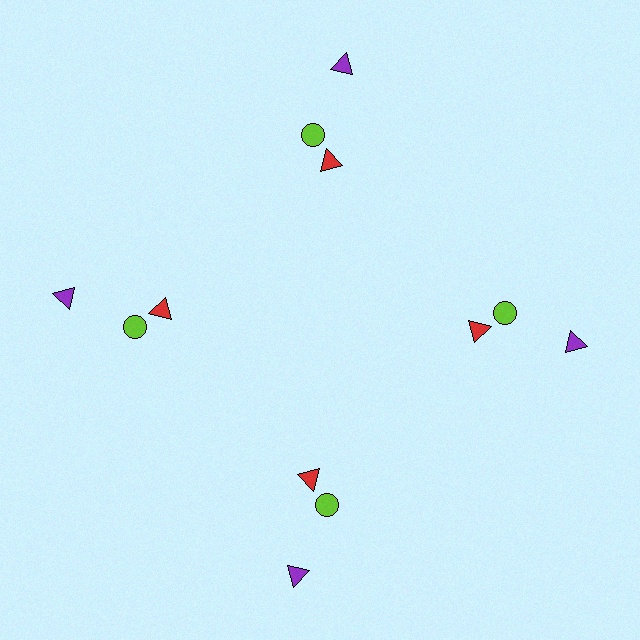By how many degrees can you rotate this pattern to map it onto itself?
The pattern maps onto itself every 90 degrees of rotation.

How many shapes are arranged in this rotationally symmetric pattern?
There are 12 shapes, arranged in 4 groups of 3.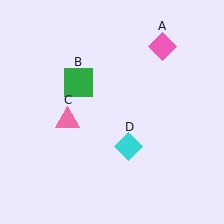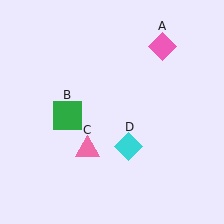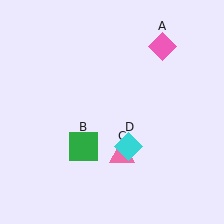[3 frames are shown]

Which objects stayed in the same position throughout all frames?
Pink diamond (object A) and cyan diamond (object D) remained stationary.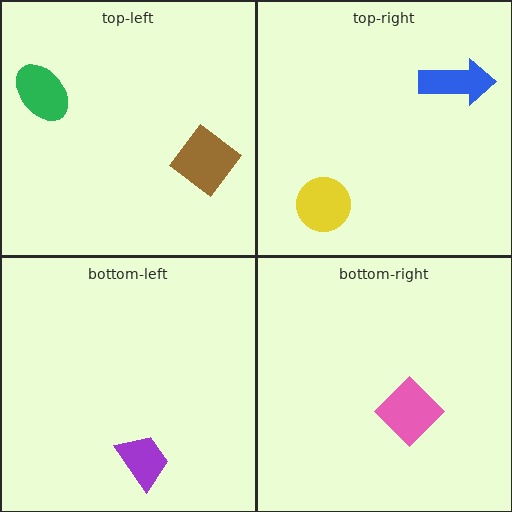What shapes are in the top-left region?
The brown diamond, the green ellipse.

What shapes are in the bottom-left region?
The purple trapezoid.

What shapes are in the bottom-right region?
The pink diamond.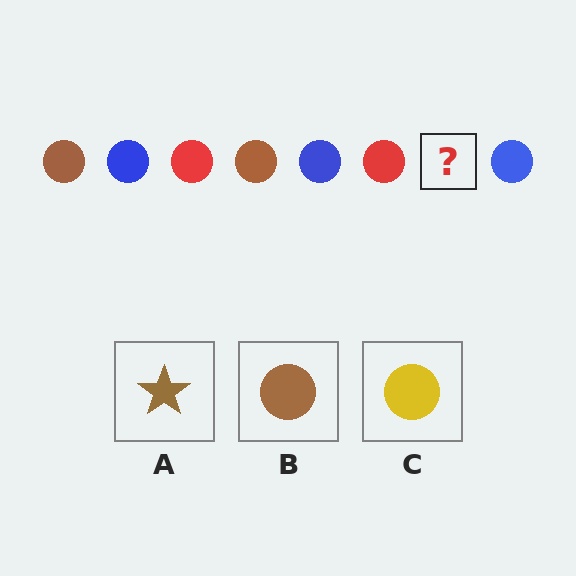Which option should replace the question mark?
Option B.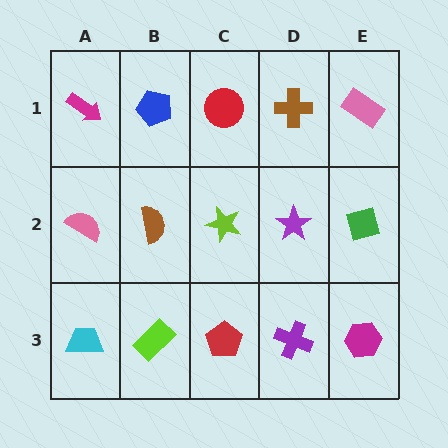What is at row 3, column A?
A cyan trapezoid.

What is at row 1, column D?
A brown cross.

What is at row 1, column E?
A pink rectangle.